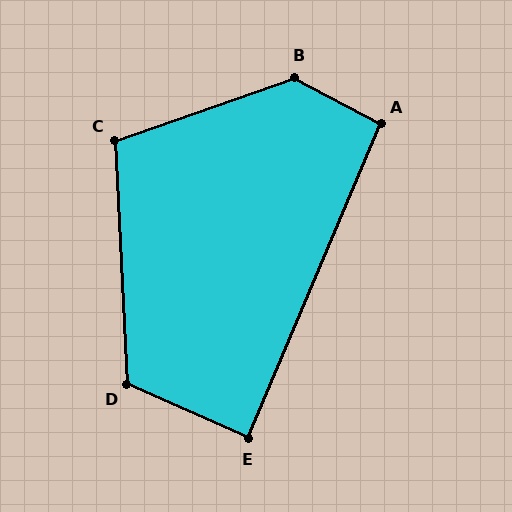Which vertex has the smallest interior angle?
E, at approximately 89 degrees.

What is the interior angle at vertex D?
Approximately 117 degrees (obtuse).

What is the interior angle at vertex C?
Approximately 107 degrees (obtuse).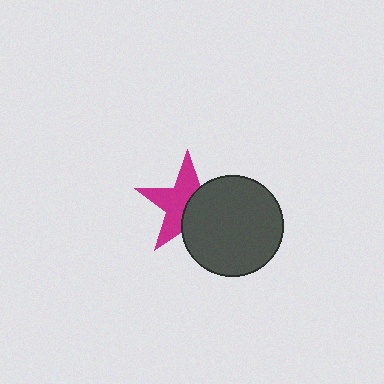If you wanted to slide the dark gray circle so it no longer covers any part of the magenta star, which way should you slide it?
Slide it right — that is the most direct way to separate the two shapes.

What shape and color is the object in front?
The object in front is a dark gray circle.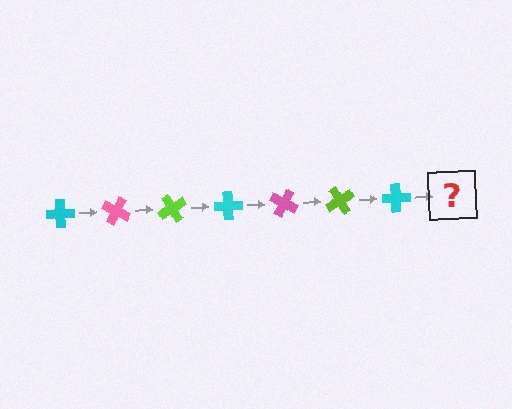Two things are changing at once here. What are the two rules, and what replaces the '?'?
The two rules are that it rotates 30 degrees each step and the color cycles through cyan, pink, and lime. The '?' should be a pink cross, rotated 210 degrees from the start.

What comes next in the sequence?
The next element should be a pink cross, rotated 210 degrees from the start.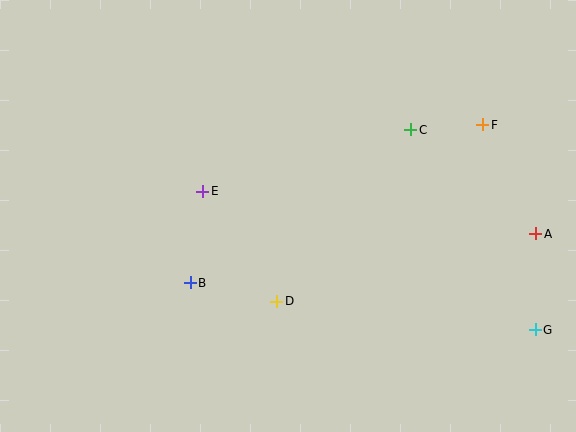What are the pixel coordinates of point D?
Point D is at (277, 301).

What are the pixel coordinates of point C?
Point C is at (411, 130).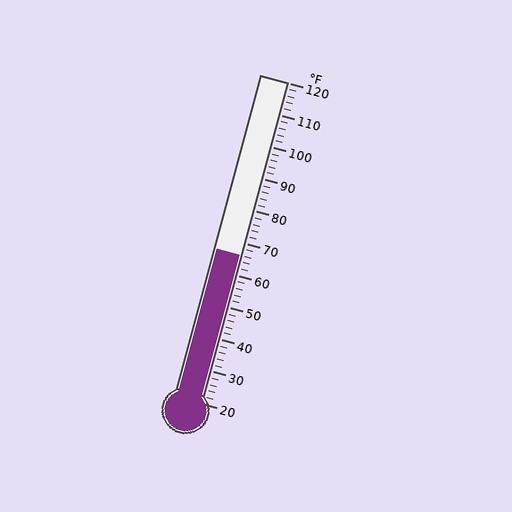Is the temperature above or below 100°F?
The temperature is below 100°F.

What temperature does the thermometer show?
The thermometer shows approximately 66°F.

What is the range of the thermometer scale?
The thermometer scale ranges from 20°F to 120°F.